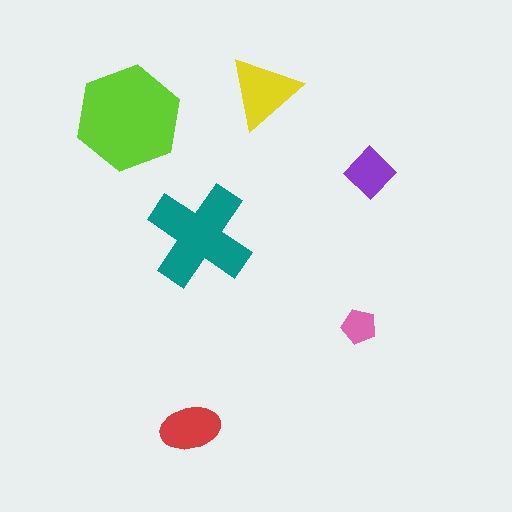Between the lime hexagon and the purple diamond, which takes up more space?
The lime hexagon.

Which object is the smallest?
The pink pentagon.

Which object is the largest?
The lime hexagon.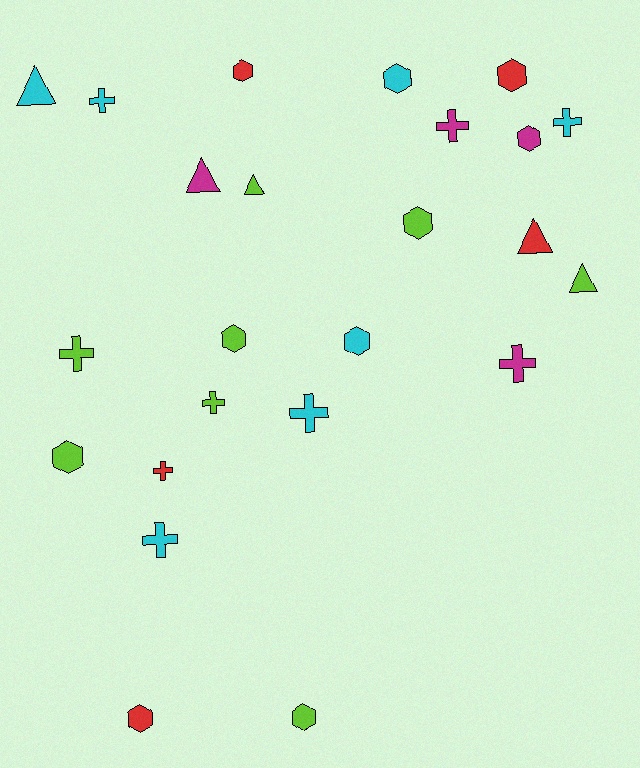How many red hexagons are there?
There are 3 red hexagons.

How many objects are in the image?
There are 24 objects.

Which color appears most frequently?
Lime, with 8 objects.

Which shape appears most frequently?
Hexagon, with 10 objects.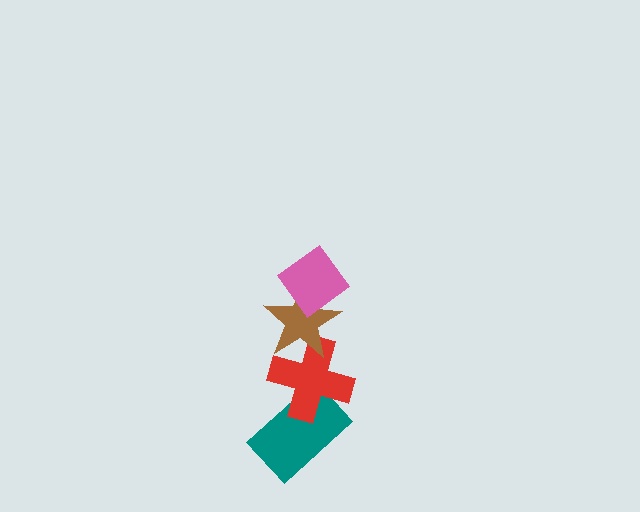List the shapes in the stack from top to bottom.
From top to bottom: the pink diamond, the brown star, the red cross, the teal rectangle.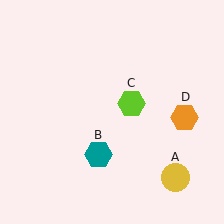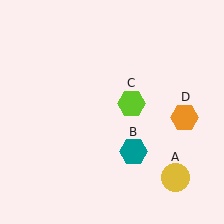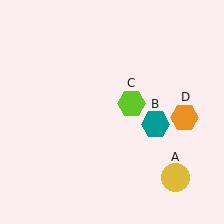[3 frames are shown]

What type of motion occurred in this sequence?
The teal hexagon (object B) rotated counterclockwise around the center of the scene.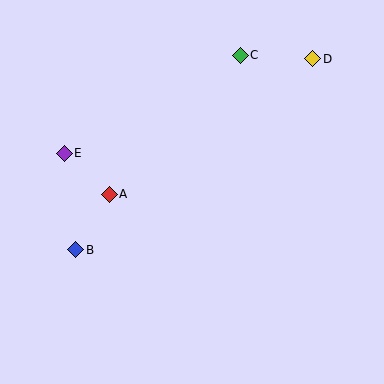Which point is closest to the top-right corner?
Point D is closest to the top-right corner.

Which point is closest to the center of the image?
Point A at (109, 194) is closest to the center.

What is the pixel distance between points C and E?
The distance between C and E is 201 pixels.